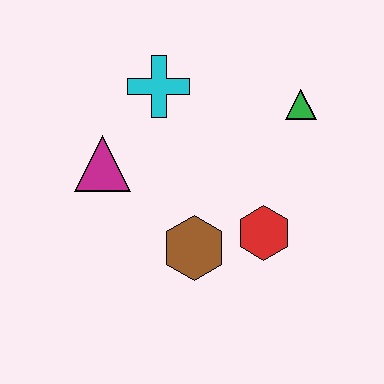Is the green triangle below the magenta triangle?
No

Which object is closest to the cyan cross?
The magenta triangle is closest to the cyan cross.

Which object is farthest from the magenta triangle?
The green triangle is farthest from the magenta triangle.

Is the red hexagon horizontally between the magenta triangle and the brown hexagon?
No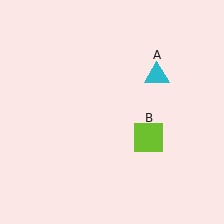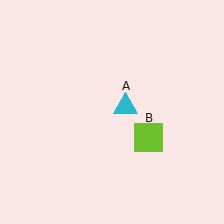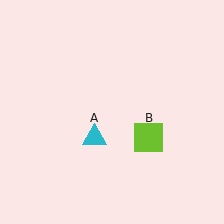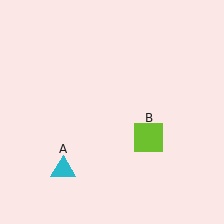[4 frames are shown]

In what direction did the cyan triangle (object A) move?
The cyan triangle (object A) moved down and to the left.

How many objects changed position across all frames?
1 object changed position: cyan triangle (object A).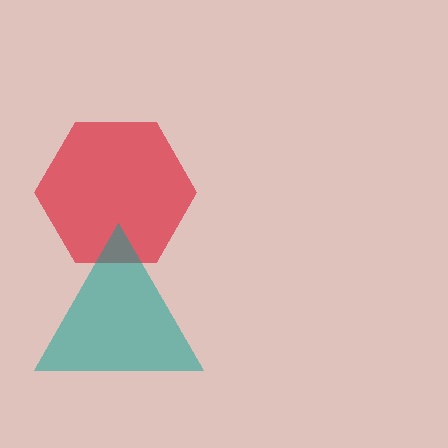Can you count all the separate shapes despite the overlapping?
Yes, there are 2 separate shapes.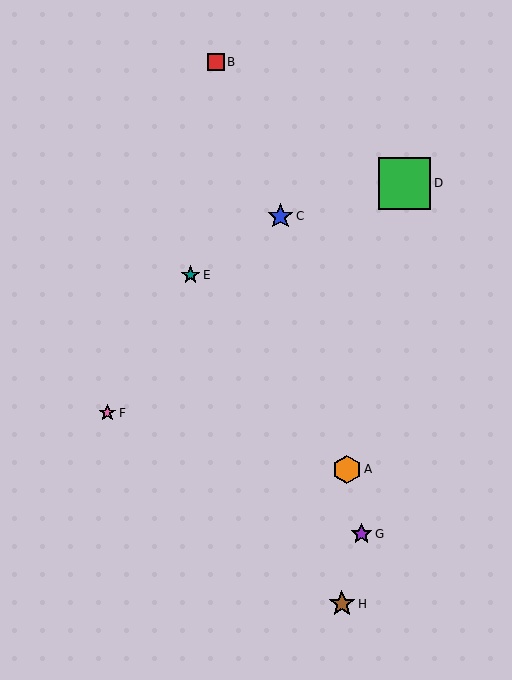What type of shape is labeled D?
Shape D is a green square.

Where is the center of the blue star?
The center of the blue star is at (280, 216).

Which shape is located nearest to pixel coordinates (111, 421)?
The pink star (labeled F) at (107, 413) is nearest to that location.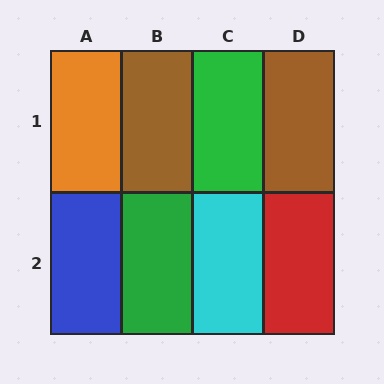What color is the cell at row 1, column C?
Green.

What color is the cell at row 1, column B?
Brown.